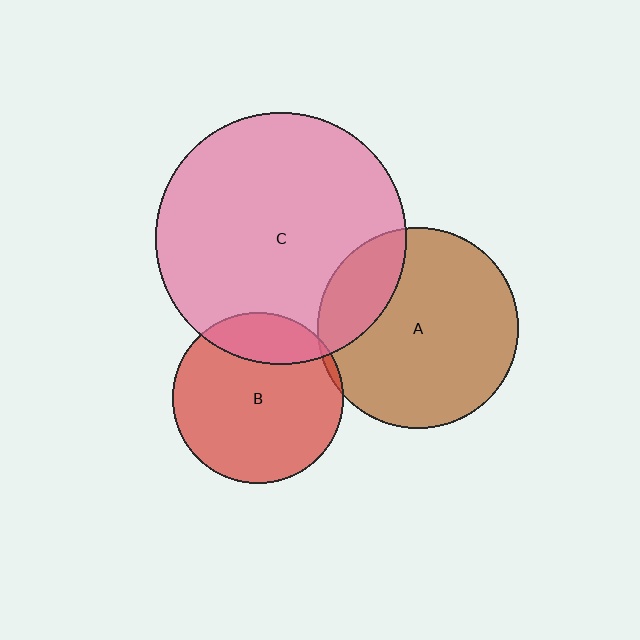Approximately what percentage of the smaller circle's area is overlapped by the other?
Approximately 20%.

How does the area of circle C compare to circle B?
Approximately 2.2 times.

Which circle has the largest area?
Circle C (pink).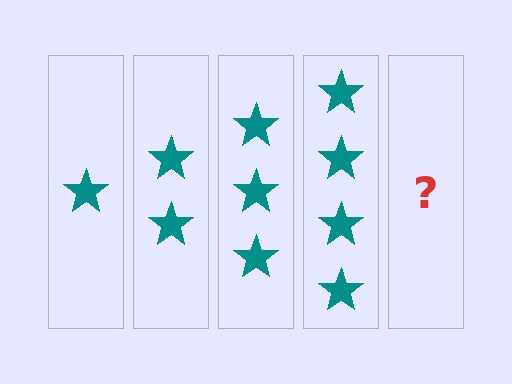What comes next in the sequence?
The next element should be 5 stars.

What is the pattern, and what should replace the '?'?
The pattern is that each step adds one more star. The '?' should be 5 stars.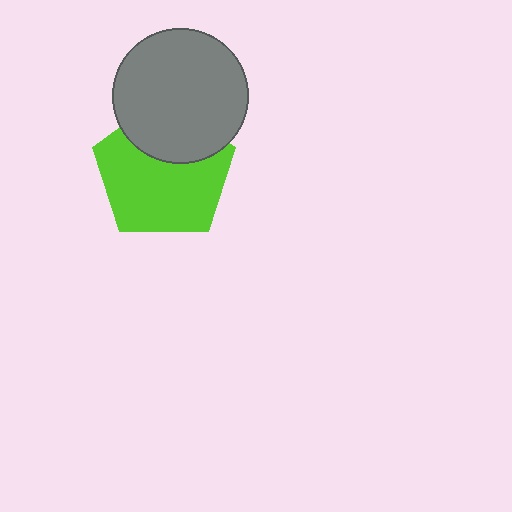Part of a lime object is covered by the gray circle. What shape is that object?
It is a pentagon.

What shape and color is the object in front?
The object in front is a gray circle.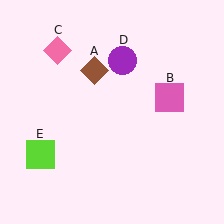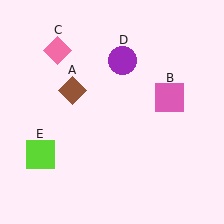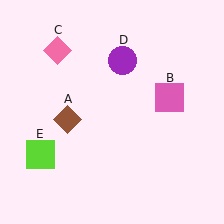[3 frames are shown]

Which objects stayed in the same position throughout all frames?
Pink square (object B) and pink diamond (object C) and purple circle (object D) and lime square (object E) remained stationary.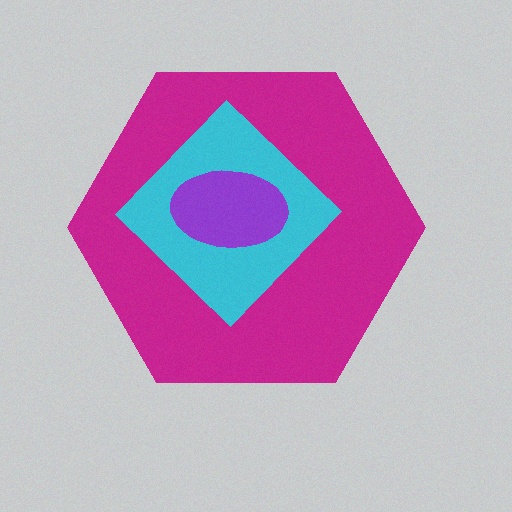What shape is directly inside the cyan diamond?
The purple ellipse.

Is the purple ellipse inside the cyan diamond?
Yes.